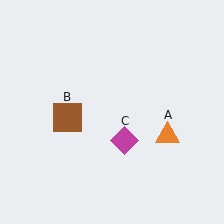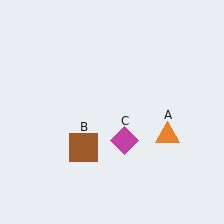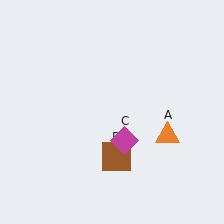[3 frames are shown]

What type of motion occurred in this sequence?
The brown square (object B) rotated counterclockwise around the center of the scene.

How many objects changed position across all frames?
1 object changed position: brown square (object B).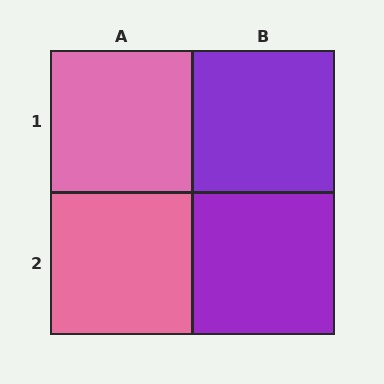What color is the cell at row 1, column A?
Pink.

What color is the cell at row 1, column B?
Purple.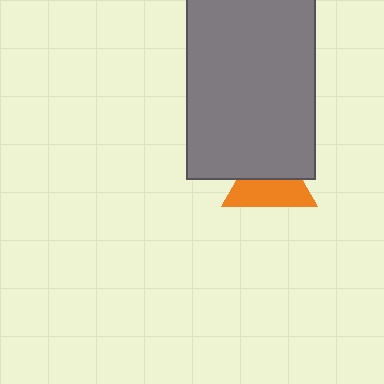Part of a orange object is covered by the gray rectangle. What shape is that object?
It is a triangle.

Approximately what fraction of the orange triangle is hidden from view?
Roughly 45% of the orange triangle is hidden behind the gray rectangle.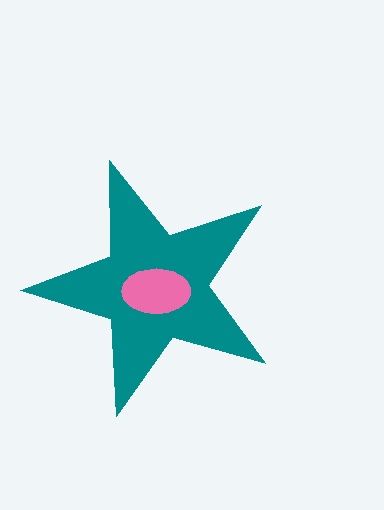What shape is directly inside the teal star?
The pink ellipse.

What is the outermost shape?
The teal star.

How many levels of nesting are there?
2.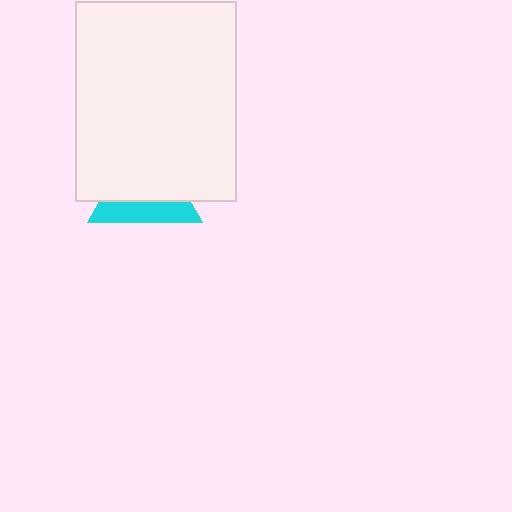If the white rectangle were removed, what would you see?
You would see the complete cyan triangle.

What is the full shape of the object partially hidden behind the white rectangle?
The partially hidden object is a cyan triangle.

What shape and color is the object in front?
The object in front is a white rectangle.